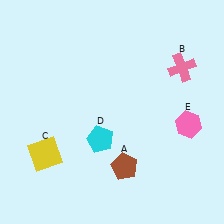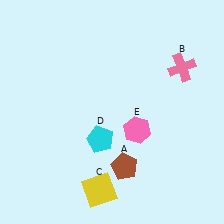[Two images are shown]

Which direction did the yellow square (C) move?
The yellow square (C) moved right.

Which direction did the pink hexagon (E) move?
The pink hexagon (E) moved left.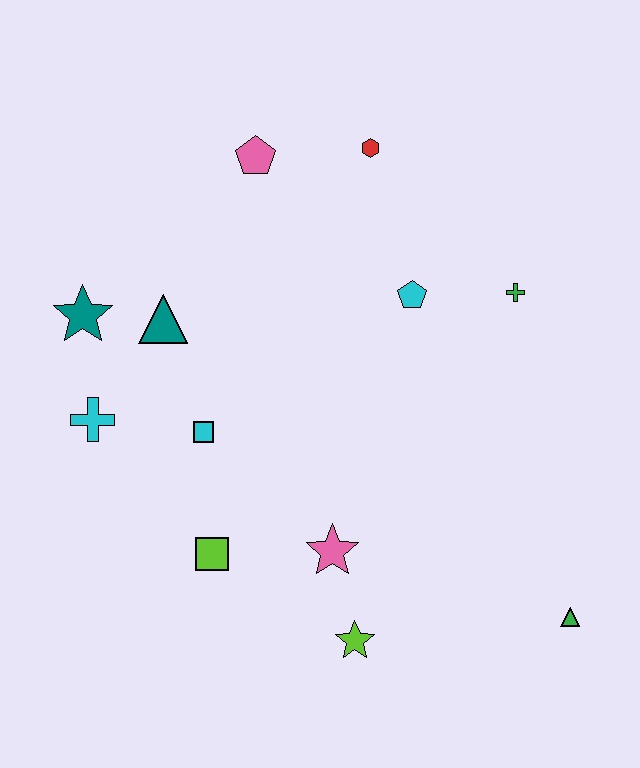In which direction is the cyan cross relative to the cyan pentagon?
The cyan cross is to the left of the cyan pentagon.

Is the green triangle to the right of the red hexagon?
Yes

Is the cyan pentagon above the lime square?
Yes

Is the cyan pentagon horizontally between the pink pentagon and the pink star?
No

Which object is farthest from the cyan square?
The green triangle is farthest from the cyan square.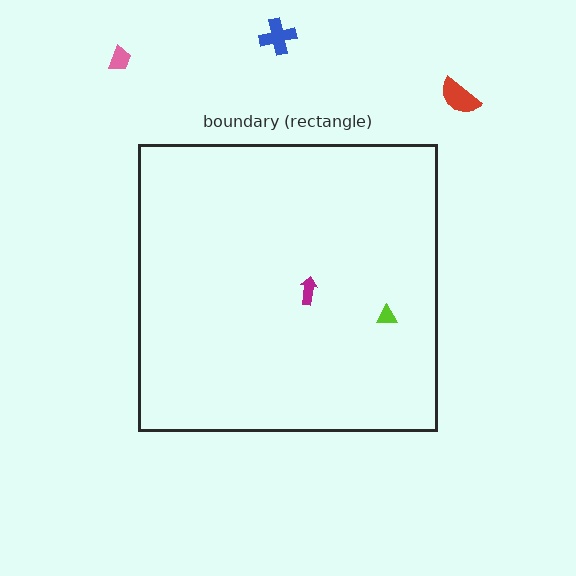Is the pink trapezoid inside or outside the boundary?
Outside.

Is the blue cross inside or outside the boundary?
Outside.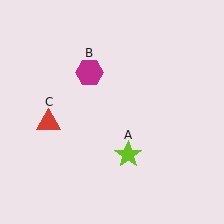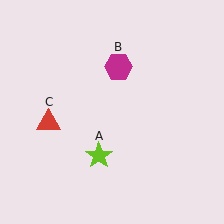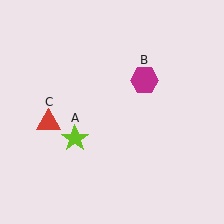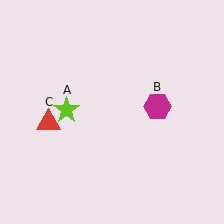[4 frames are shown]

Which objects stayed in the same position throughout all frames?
Red triangle (object C) remained stationary.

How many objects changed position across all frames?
2 objects changed position: lime star (object A), magenta hexagon (object B).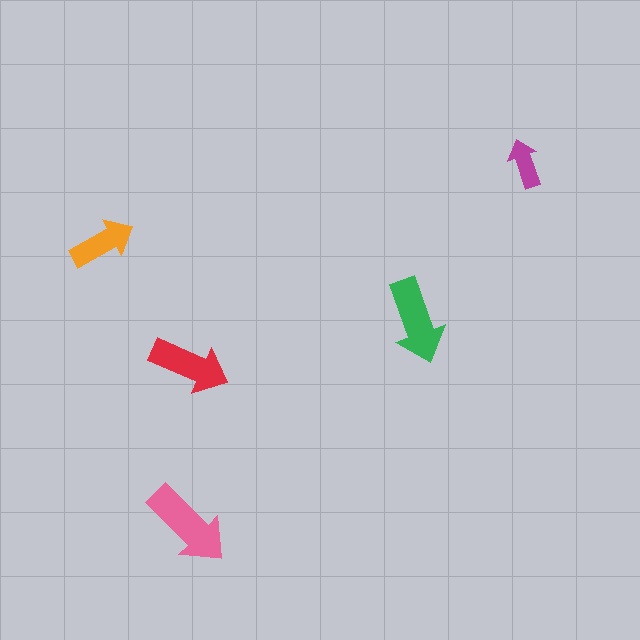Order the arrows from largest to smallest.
the pink one, the green one, the red one, the orange one, the magenta one.